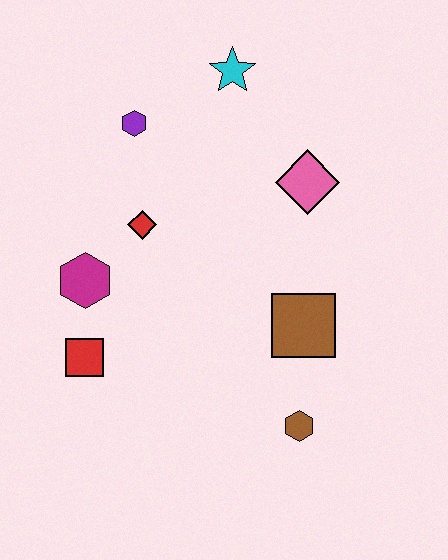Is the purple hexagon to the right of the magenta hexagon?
Yes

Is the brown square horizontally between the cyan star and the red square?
No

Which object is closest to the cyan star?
The purple hexagon is closest to the cyan star.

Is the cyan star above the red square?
Yes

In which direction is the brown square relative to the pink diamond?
The brown square is below the pink diamond.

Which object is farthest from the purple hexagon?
The brown hexagon is farthest from the purple hexagon.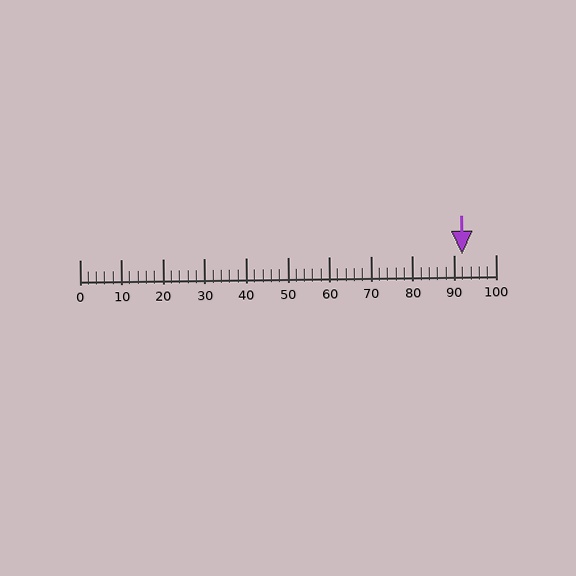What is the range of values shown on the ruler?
The ruler shows values from 0 to 100.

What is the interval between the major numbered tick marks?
The major tick marks are spaced 10 units apart.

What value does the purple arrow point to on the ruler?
The purple arrow points to approximately 92.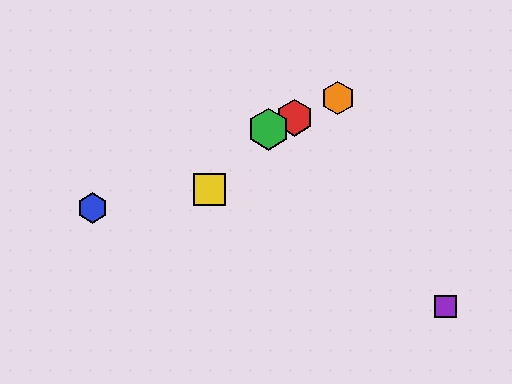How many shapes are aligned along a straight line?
4 shapes (the red hexagon, the blue hexagon, the green hexagon, the orange hexagon) are aligned along a straight line.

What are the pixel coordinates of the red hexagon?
The red hexagon is at (294, 118).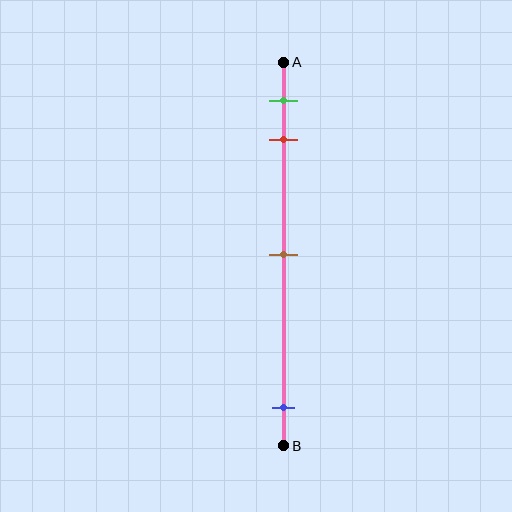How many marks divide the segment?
There are 4 marks dividing the segment.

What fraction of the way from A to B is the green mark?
The green mark is approximately 10% (0.1) of the way from A to B.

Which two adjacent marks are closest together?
The green and red marks are the closest adjacent pair.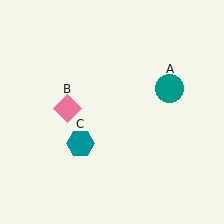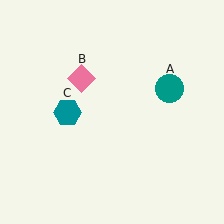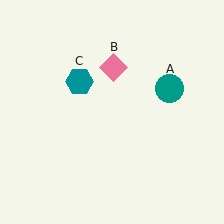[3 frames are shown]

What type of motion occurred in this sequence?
The pink diamond (object B), teal hexagon (object C) rotated clockwise around the center of the scene.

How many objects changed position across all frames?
2 objects changed position: pink diamond (object B), teal hexagon (object C).